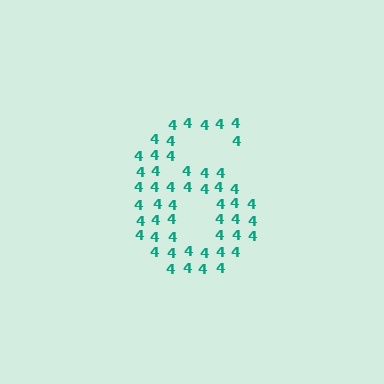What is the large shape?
The large shape is the digit 6.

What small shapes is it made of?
It is made of small digit 4's.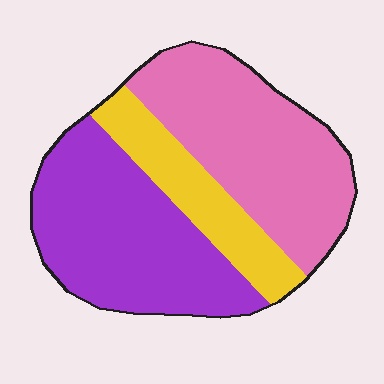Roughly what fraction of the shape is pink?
Pink covers 40% of the shape.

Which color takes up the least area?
Yellow, at roughly 20%.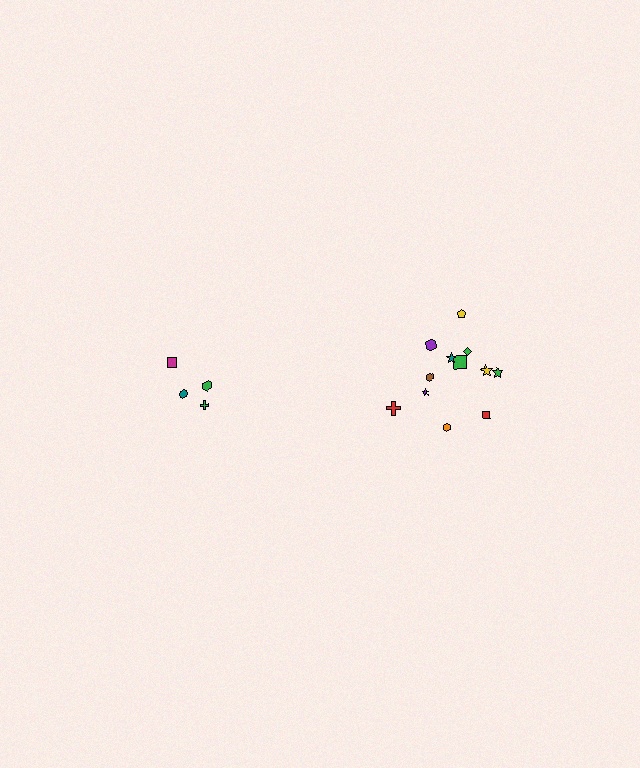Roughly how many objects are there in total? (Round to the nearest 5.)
Roughly 15 objects in total.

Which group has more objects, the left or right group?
The right group.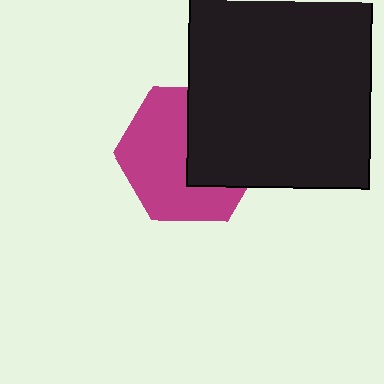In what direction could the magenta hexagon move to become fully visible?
The magenta hexagon could move left. That would shift it out from behind the black rectangle entirely.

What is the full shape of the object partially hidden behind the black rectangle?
The partially hidden object is a magenta hexagon.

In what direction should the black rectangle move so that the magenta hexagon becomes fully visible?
The black rectangle should move right. That is the shortest direction to clear the overlap and leave the magenta hexagon fully visible.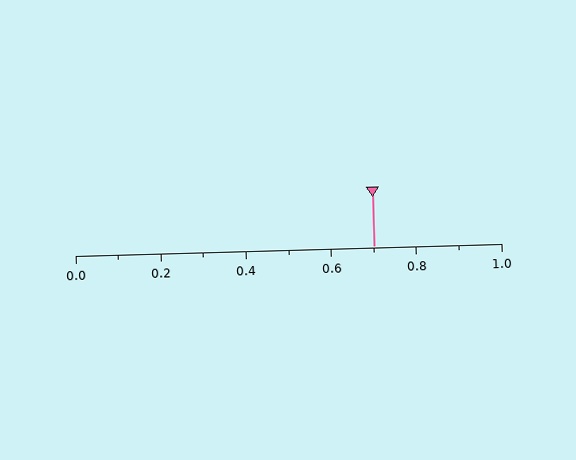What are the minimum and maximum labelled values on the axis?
The axis runs from 0.0 to 1.0.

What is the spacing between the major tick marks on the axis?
The major ticks are spaced 0.2 apart.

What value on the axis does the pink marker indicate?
The marker indicates approximately 0.7.